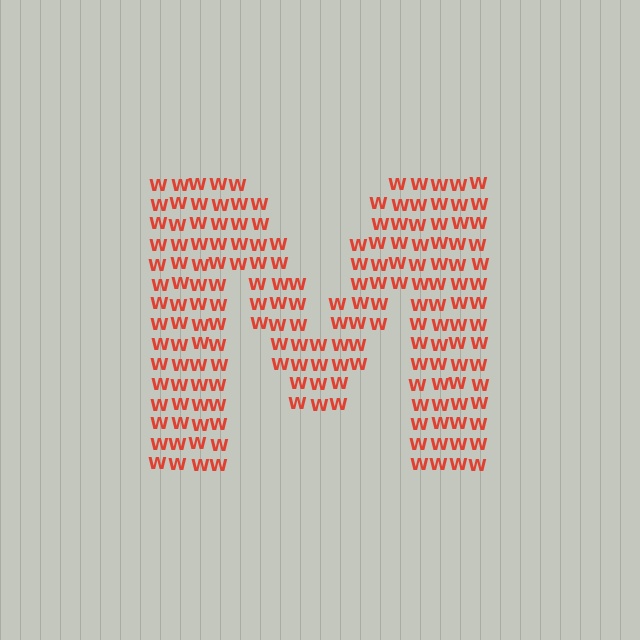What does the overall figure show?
The overall figure shows the letter M.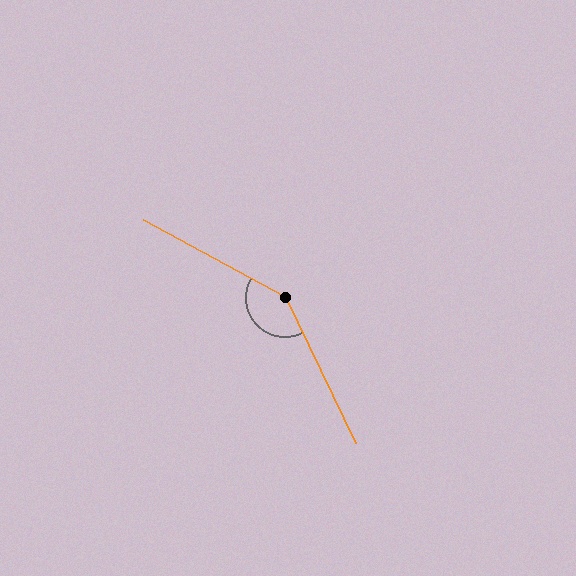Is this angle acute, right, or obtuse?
It is obtuse.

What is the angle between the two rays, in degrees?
Approximately 145 degrees.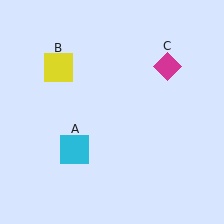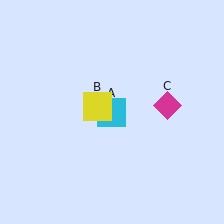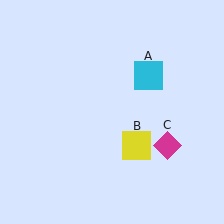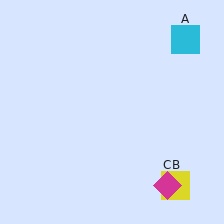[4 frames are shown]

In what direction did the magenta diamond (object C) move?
The magenta diamond (object C) moved down.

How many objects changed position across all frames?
3 objects changed position: cyan square (object A), yellow square (object B), magenta diamond (object C).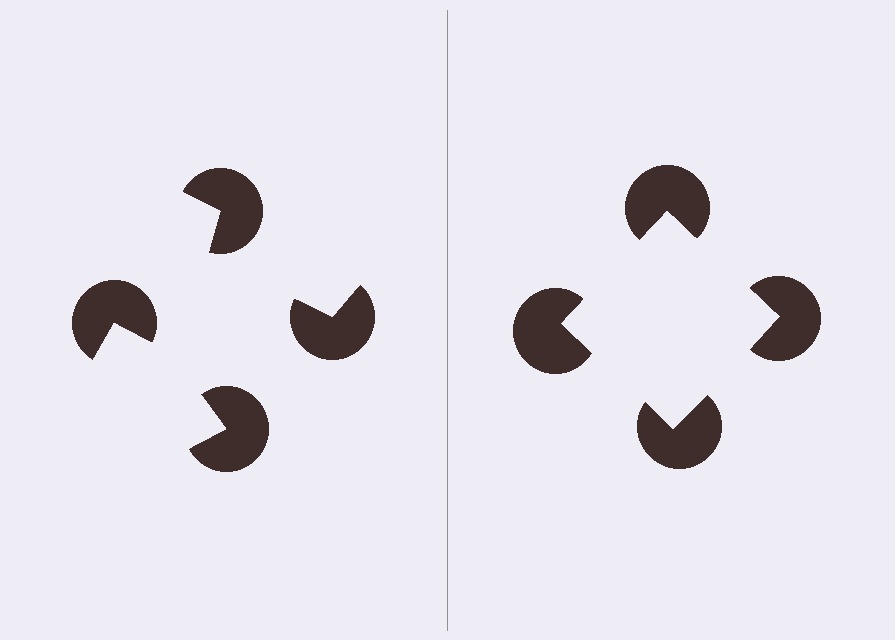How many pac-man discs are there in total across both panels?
8 — 4 on each side.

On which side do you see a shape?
An illusory square appears on the right side. On the left side the wedge cuts are rotated, so no coherent shape forms.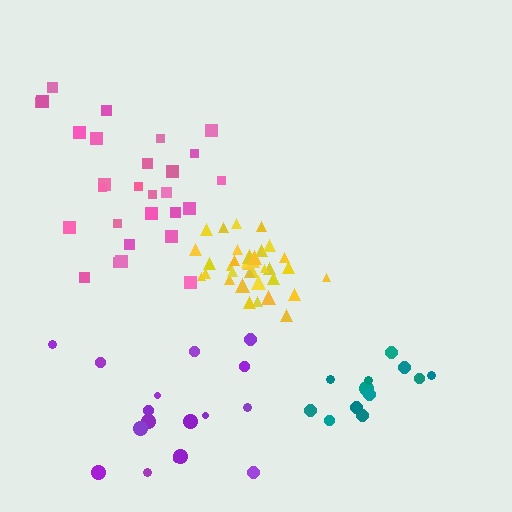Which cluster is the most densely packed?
Yellow.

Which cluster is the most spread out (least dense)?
Purple.